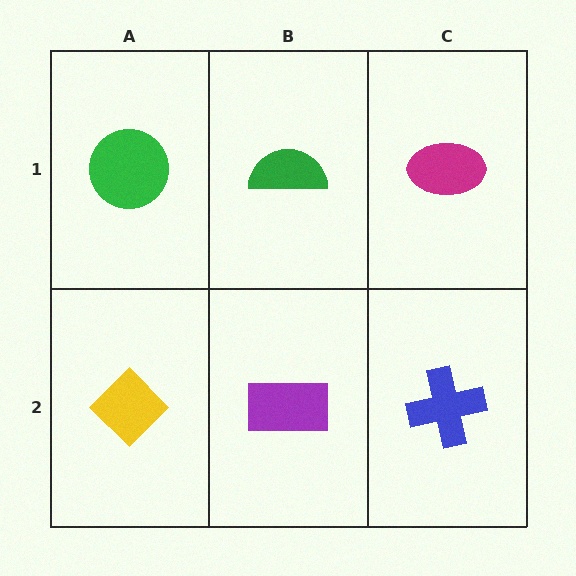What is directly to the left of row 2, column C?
A purple rectangle.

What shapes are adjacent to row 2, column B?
A green semicircle (row 1, column B), a yellow diamond (row 2, column A), a blue cross (row 2, column C).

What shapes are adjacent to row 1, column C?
A blue cross (row 2, column C), a green semicircle (row 1, column B).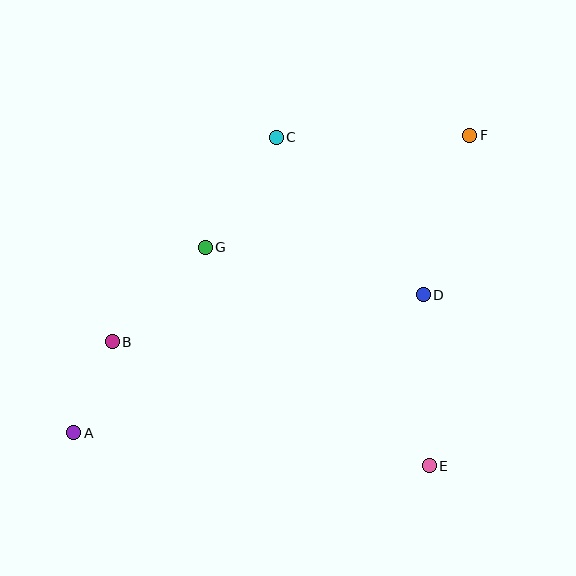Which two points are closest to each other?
Points A and B are closest to each other.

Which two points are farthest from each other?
Points A and F are farthest from each other.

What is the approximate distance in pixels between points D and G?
The distance between D and G is approximately 223 pixels.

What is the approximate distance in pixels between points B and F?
The distance between B and F is approximately 413 pixels.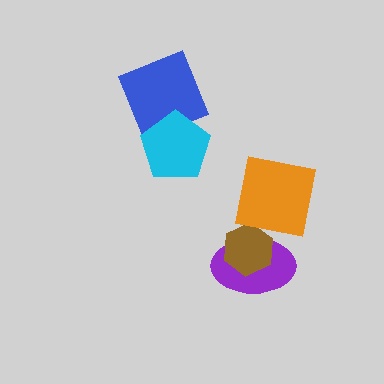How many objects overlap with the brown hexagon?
2 objects overlap with the brown hexagon.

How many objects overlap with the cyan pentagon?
1 object overlaps with the cyan pentagon.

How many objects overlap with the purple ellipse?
2 objects overlap with the purple ellipse.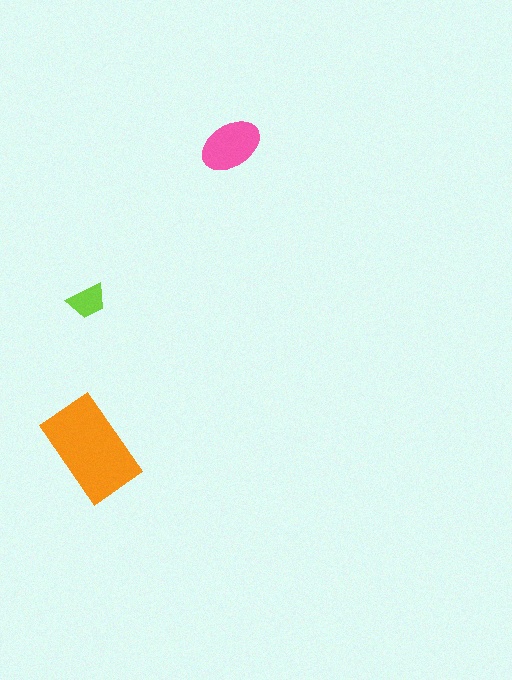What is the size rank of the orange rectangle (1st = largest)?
1st.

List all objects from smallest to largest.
The lime trapezoid, the pink ellipse, the orange rectangle.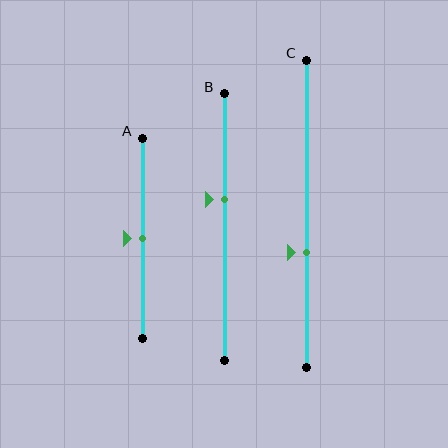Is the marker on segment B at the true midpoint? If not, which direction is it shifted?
No, the marker on segment B is shifted upward by about 10% of the segment length.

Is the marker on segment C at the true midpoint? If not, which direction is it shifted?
No, the marker on segment C is shifted downward by about 13% of the segment length.